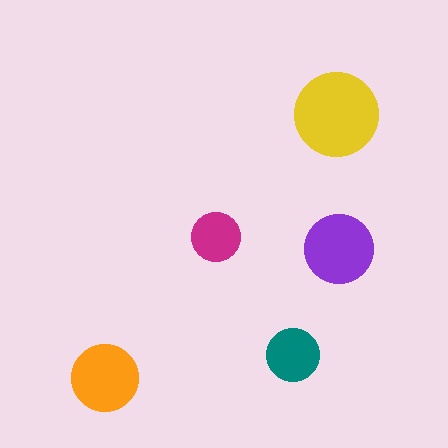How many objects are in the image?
There are 5 objects in the image.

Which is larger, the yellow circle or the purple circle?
The yellow one.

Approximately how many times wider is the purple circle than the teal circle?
About 1.5 times wider.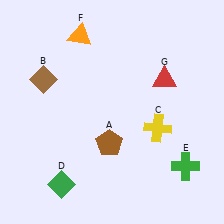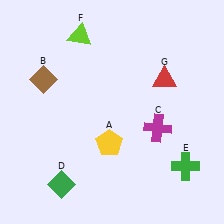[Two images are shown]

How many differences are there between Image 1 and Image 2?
There are 3 differences between the two images.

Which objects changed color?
A changed from brown to yellow. C changed from yellow to magenta. F changed from orange to lime.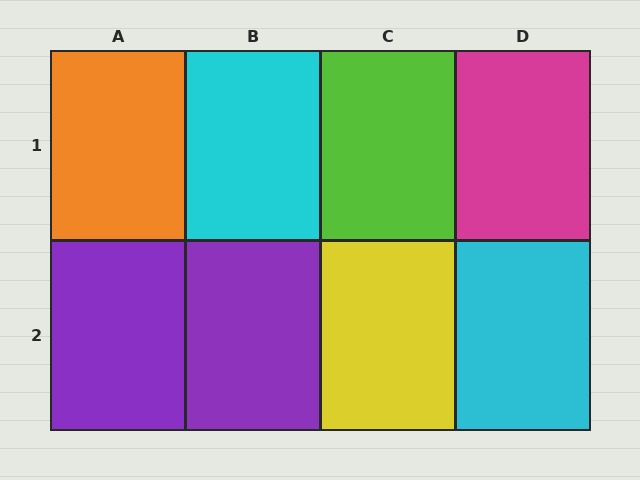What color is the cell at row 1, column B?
Cyan.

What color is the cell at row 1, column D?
Magenta.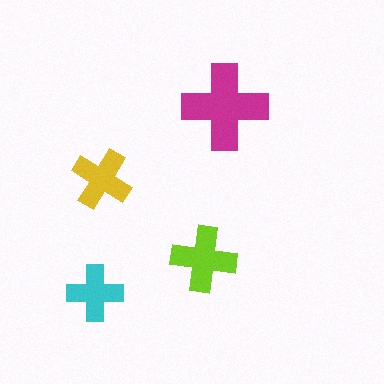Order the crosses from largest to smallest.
the magenta one, the lime one, the yellow one, the cyan one.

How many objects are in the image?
There are 4 objects in the image.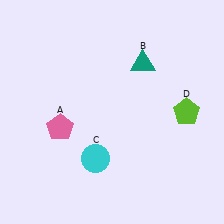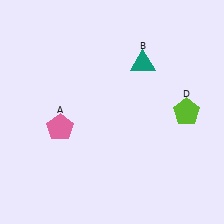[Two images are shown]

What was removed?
The cyan circle (C) was removed in Image 2.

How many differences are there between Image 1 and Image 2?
There is 1 difference between the two images.